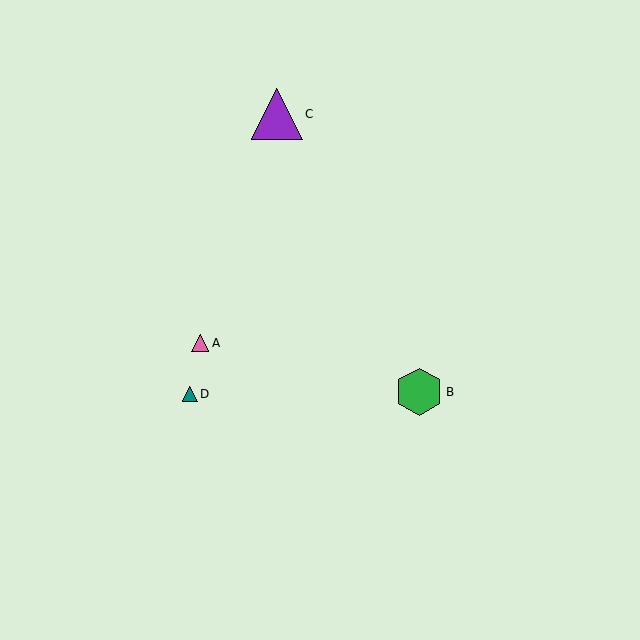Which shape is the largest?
The purple triangle (labeled C) is the largest.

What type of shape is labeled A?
Shape A is a pink triangle.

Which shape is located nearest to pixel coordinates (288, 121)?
The purple triangle (labeled C) at (277, 114) is nearest to that location.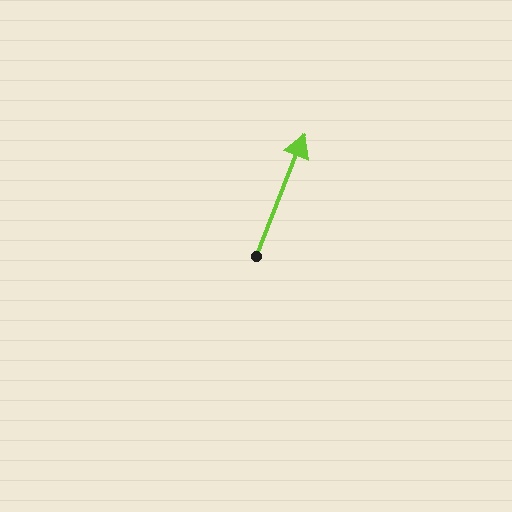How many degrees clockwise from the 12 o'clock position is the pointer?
Approximately 22 degrees.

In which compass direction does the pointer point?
North.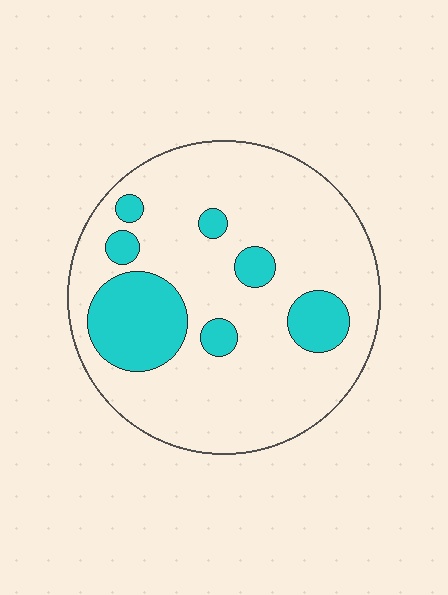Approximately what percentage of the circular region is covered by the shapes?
Approximately 20%.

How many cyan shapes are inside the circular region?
7.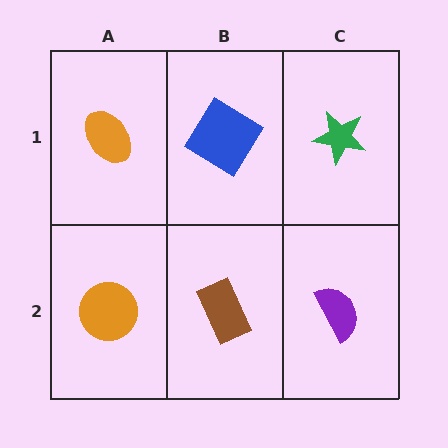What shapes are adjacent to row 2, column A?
An orange ellipse (row 1, column A), a brown rectangle (row 2, column B).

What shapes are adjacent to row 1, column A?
An orange circle (row 2, column A), a blue diamond (row 1, column B).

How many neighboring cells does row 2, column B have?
3.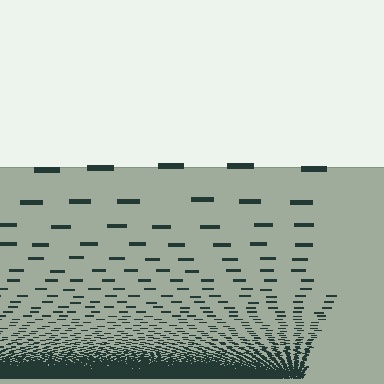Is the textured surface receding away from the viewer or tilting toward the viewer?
The surface appears to tilt toward the viewer. Texture elements get larger and sparser toward the top.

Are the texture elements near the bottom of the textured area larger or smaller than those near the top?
Smaller. The gradient is inverted — elements near the bottom are smaller and denser.